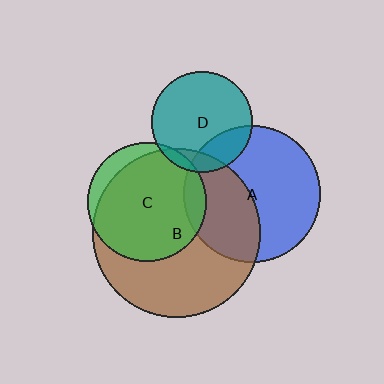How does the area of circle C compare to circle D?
Approximately 1.4 times.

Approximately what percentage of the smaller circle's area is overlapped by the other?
Approximately 10%.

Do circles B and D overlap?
Yes.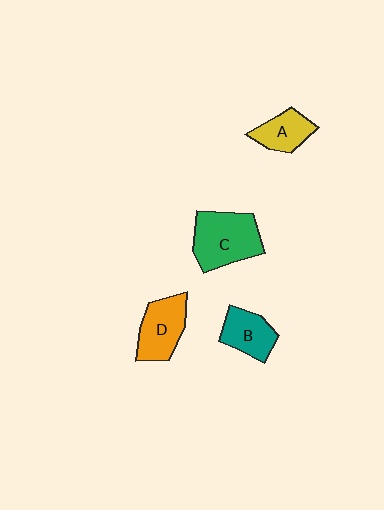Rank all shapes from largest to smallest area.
From largest to smallest: C (green), D (orange), B (teal), A (yellow).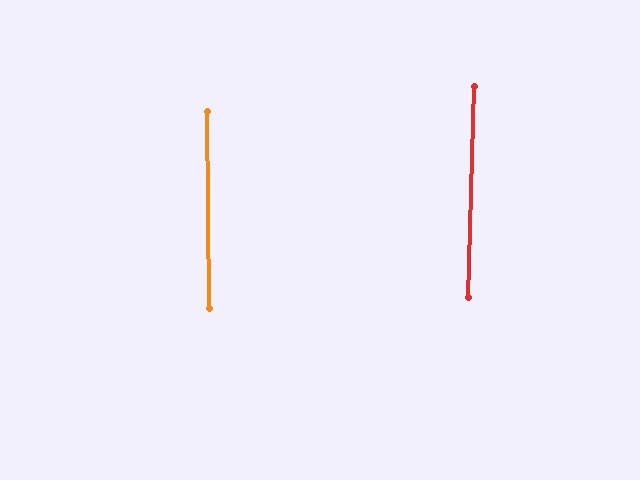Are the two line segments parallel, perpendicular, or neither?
Parallel — their directions differ by only 2.0°.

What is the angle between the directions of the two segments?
Approximately 2 degrees.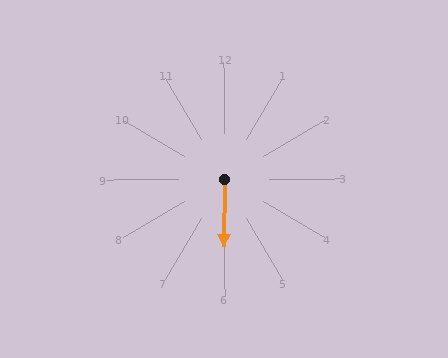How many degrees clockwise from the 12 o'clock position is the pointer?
Approximately 180 degrees.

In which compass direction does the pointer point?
South.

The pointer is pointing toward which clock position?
Roughly 6 o'clock.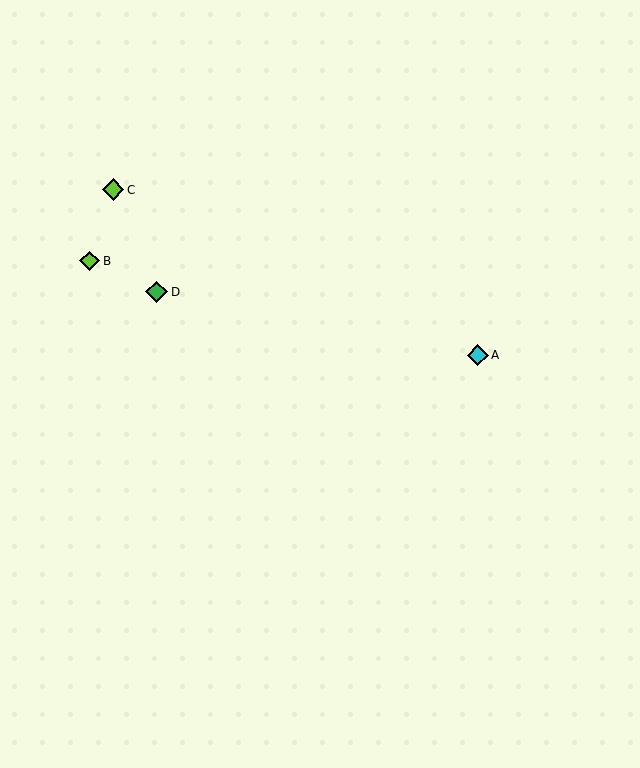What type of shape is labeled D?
Shape D is a green diamond.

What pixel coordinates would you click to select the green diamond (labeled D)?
Click at (157, 292) to select the green diamond D.